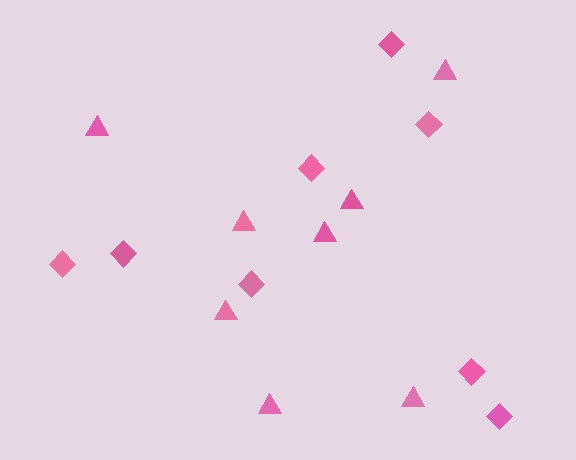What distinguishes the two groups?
There are 2 groups: one group of triangles (8) and one group of diamonds (8).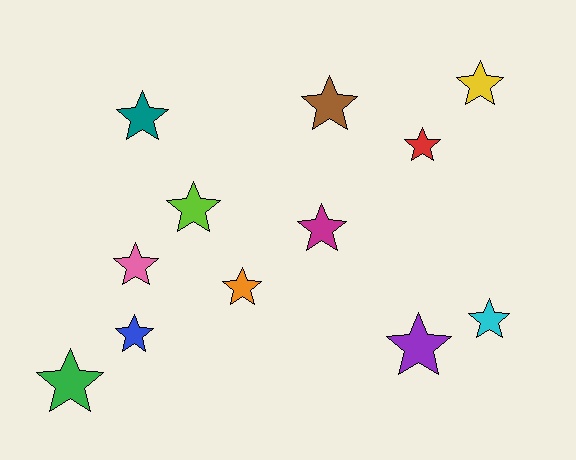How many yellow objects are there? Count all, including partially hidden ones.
There is 1 yellow object.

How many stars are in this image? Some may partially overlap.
There are 12 stars.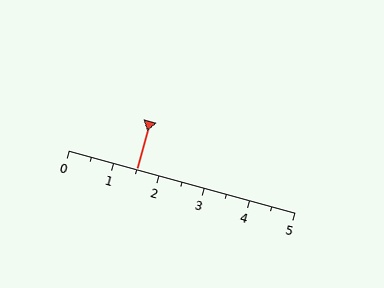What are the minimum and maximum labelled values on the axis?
The axis runs from 0 to 5.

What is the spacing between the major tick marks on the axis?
The major ticks are spaced 1 apart.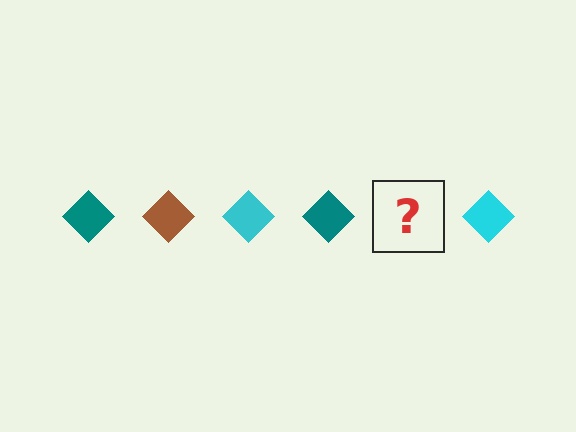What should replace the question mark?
The question mark should be replaced with a brown diamond.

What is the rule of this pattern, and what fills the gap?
The rule is that the pattern cycles through teal, brown, cyan diamonds. The gap should be filled with a brown diamond.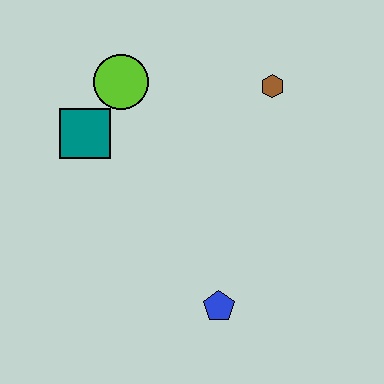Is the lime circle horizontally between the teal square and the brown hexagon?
Yes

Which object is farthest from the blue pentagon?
The lime circle is farthest from the blue pentagon.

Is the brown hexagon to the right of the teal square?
Yes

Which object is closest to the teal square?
The lime circle is closest to the teal square.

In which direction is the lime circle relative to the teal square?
The lime circle is above the teal square.